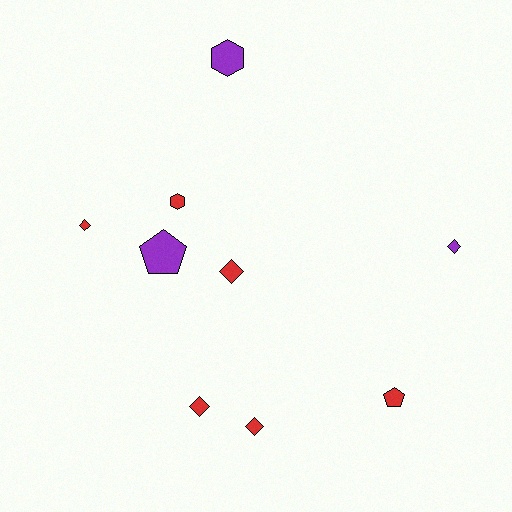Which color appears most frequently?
Red, with 6 objects.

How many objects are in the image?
There are 9 objects.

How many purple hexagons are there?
There is 1 purple hexagon.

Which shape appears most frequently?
Diamond, with 5 objects.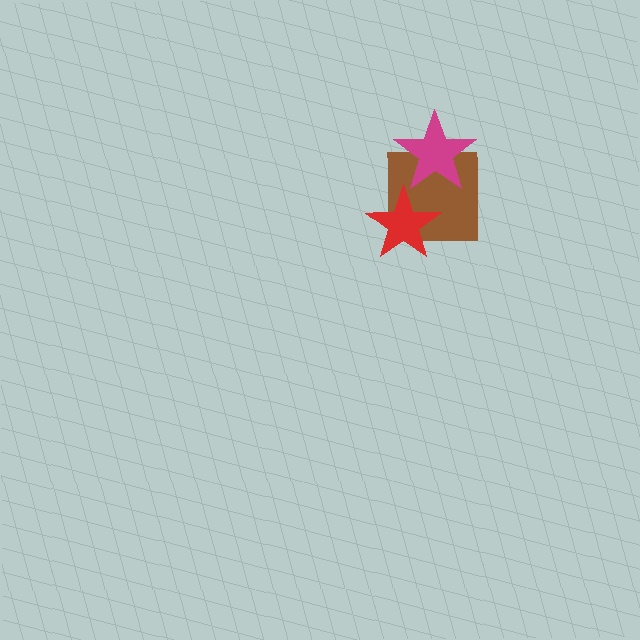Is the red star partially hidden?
No, no other shape covers it.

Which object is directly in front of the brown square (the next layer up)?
The magenta star is directly in front of the brown square.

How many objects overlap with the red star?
1 object overlaps with the red star.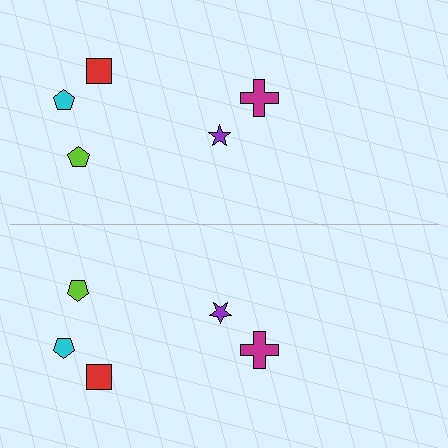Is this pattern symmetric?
Yes, this pattern has bilateral (reflection) symmetry.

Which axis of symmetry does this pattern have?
The pattern has a horizontal axis of symmetry running through the center of the image.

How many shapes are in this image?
There are 10 shapes in this image.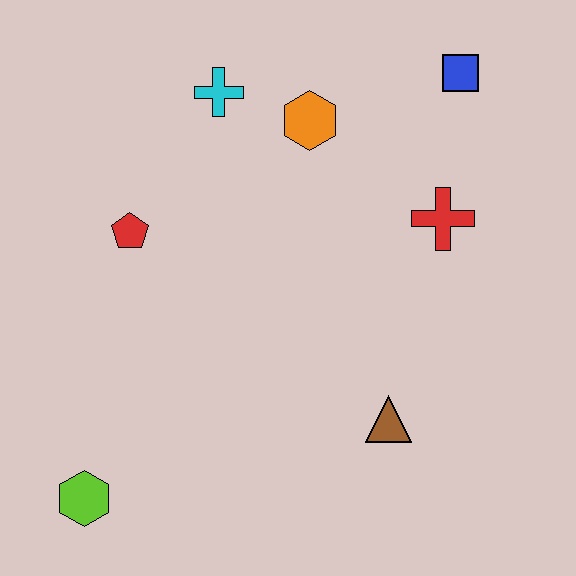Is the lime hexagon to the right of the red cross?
No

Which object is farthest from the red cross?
The lime hexagon is farthest from the red cross.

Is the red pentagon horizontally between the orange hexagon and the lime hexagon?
Yes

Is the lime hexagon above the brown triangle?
No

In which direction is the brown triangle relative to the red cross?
The brown triangle is below the red cross.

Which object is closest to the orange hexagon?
The cyan cross is closest to the orange hexagon.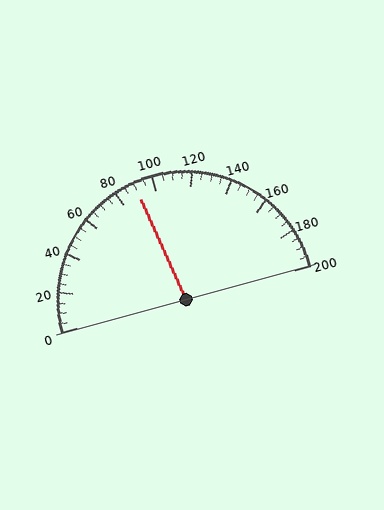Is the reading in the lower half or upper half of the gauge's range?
The reading is in the lower half of the range (0 to 200).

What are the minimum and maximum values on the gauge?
The gauge ranges from 0 to 200.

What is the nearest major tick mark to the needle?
The nearest major tick mark is 80.